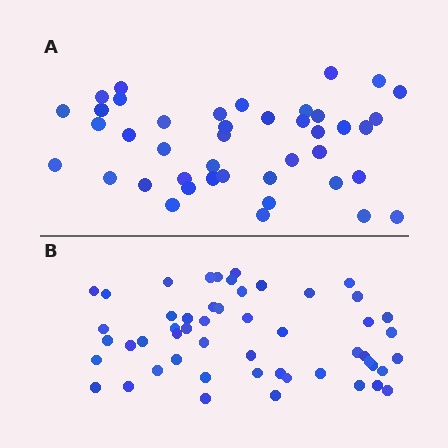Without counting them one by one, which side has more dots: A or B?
Region B (the bottom region) has more dots.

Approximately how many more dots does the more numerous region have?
Region B has roughly 10 or so more dots than region A.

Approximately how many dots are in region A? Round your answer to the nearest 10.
About 40 dots. (The exact count is 42, which rounds to 40.)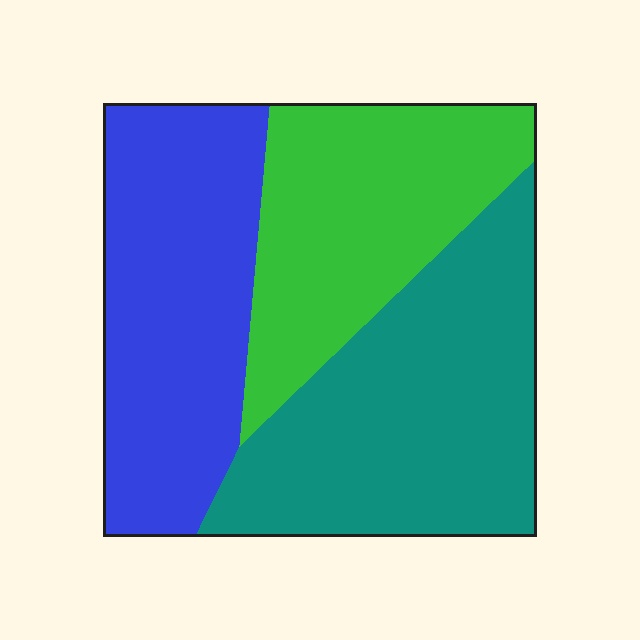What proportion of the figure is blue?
Blue covers about 35% of the figure.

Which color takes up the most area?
Teal, at roughly 40%.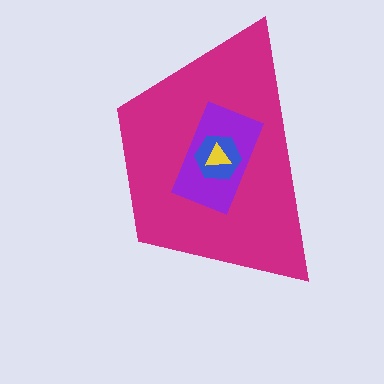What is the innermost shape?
The yellow triangle.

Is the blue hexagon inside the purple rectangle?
Yes.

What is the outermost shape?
The magenta trapezoid.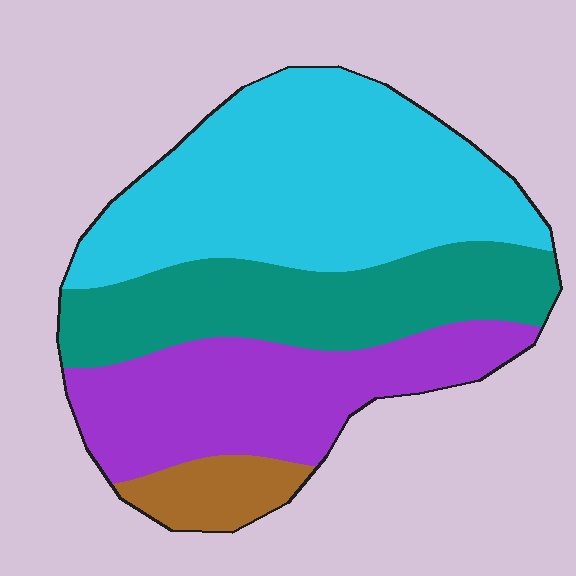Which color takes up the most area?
Cyan, at roughly 40%.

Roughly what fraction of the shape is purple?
Purple takes up about one quarter (1/4) of the shape.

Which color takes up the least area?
Brown, at roughly 5%.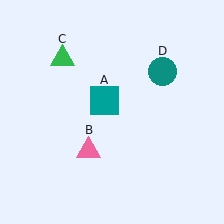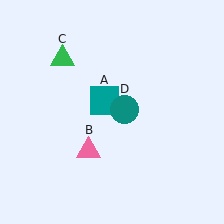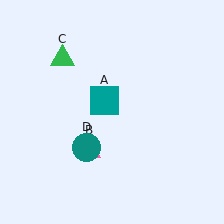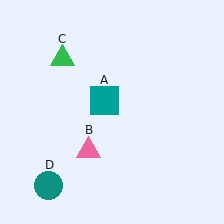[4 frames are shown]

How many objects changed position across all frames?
1 object changed position: teal circle (object D).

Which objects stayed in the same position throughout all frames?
Teal square (object A) and pink triangle (object B) and green triangle (object C) remained stationary.